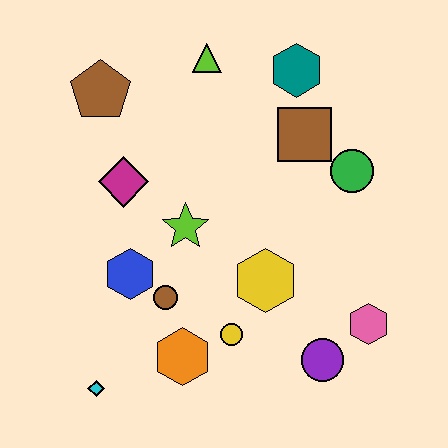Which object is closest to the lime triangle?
The teal hexagon is closest to the lime triangle.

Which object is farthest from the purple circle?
The brown pentagon is farthest from the purple circle.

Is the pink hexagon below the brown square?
Yes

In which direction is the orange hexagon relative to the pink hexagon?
The orange hexagon is to the left of the pink hexagon.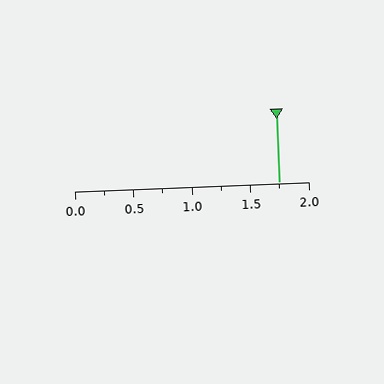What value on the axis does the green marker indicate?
The marker indicates approximately 1.75.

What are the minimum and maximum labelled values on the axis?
The axis runs from 0.0 to 2.0.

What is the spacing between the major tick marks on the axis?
The major ticks are spaced 0.5 apart.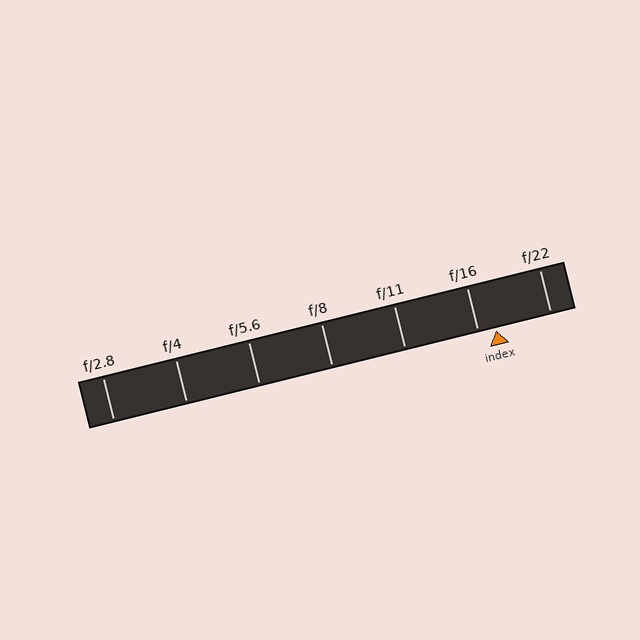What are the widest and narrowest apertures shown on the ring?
The widest aperture shown is f/2.8 and the narrowest is f/22.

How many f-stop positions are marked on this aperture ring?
There are 7 f-stop positions marked.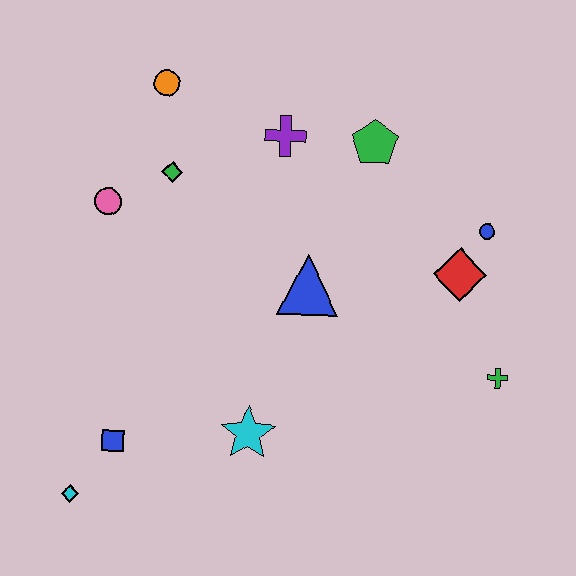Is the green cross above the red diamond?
No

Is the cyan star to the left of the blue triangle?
Yes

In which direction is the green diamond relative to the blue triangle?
The green diamond is to the left of the blue triangle.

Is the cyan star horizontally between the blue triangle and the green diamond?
Yes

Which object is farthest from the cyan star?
The orange circle is farthest from the cyan star.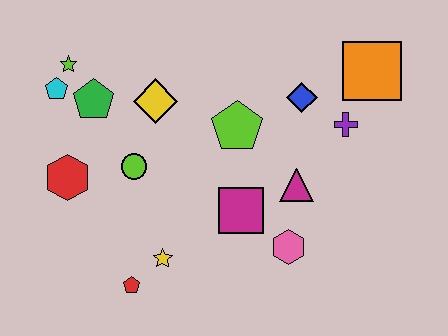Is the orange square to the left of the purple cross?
No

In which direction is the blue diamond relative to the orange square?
The blue diamond is to the left of the orange square.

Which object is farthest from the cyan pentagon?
The orange square is farthest from the cyan pentagon.